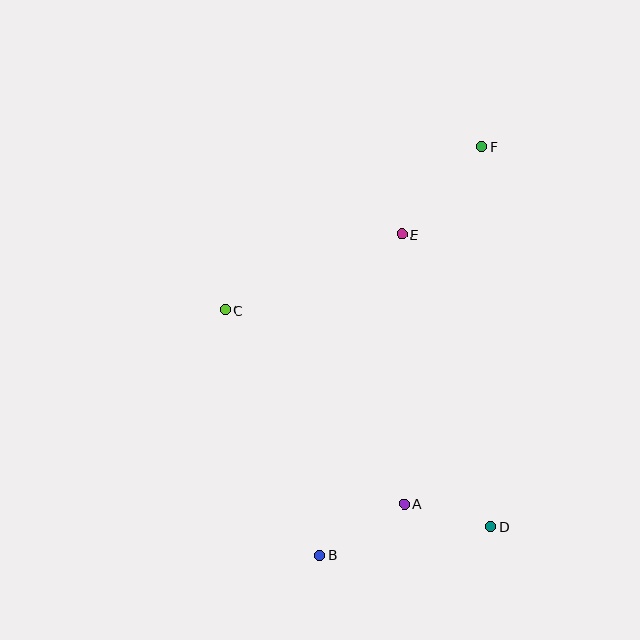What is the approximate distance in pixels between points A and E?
The distance between A and E is approximately 270 pixels.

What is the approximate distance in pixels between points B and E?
The distance between B and E is approximately 331 pixels.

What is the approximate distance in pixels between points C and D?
The distance between C and D is approximately 343 pixels.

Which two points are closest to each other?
Points A and D are closest to each other.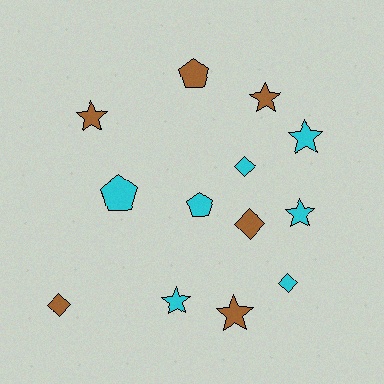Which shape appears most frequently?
Star, with 6 objects.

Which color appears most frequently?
Cyan, with 7 objects.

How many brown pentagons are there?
There is 1 brown pentagon.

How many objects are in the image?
There are 13 objects.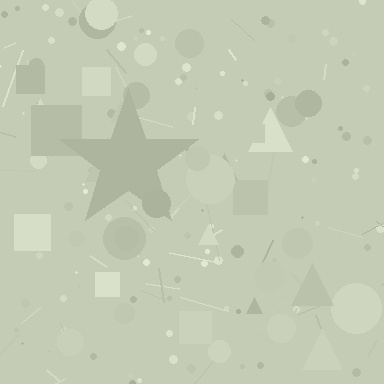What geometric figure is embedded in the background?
A star is embedded in the background.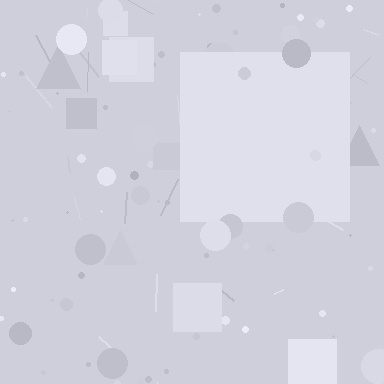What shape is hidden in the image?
A square is hidden in the image.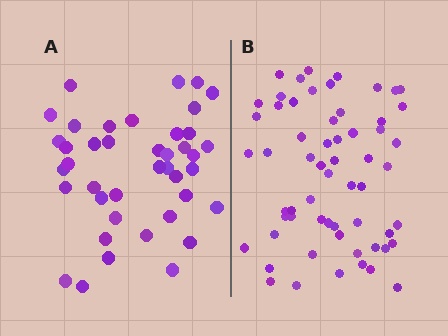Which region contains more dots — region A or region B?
Region B (the right region) has more dots.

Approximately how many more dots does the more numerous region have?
Region B has approximately 20 more dots than region A.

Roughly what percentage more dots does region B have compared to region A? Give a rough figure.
About 45% more.